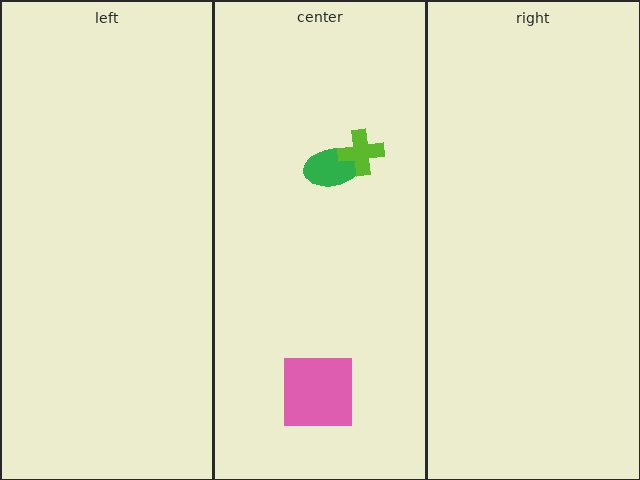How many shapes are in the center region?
3.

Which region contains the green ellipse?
The center region.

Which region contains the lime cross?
The center region.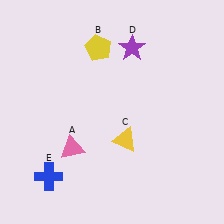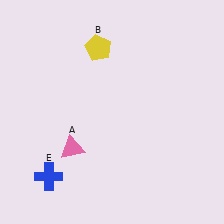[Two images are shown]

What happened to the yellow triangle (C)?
The yellow triangle (C) was removed in Image 2. It was in the bottom-right area of Image 1.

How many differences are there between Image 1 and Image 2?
There are 2 differences between the two images.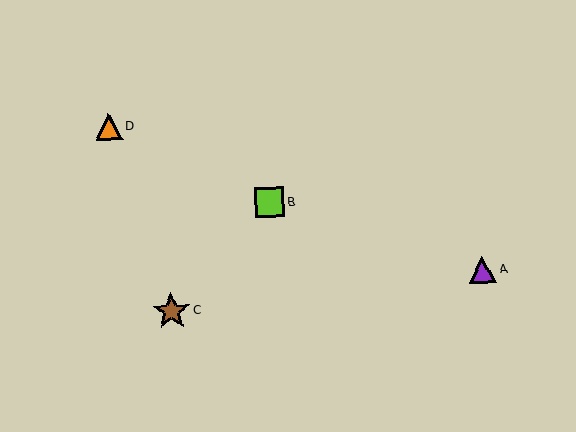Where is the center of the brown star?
The center of the brown star is at (171, 311).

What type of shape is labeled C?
Shape C is a brown star.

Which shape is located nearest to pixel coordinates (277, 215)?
The lime square (labeled B) at (270, 202) is nearest to that location.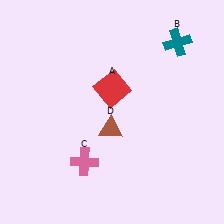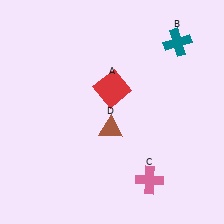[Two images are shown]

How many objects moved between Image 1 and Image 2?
1 object moved between the two images.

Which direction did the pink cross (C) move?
The pink cross (C) moved right.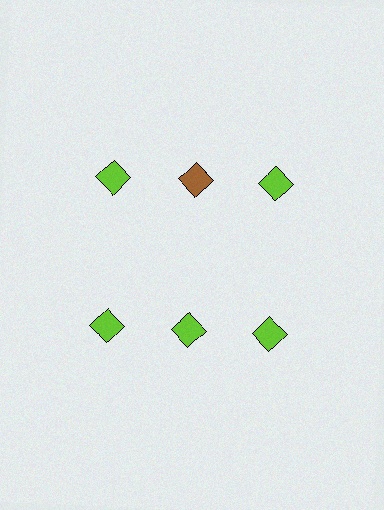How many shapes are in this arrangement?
There are 6 shapes arranged in a grid pattern.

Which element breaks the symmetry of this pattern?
The brown diamond in the top row, second from left column breaks the symmetry. All other shapes are lime diamonds.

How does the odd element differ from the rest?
It has a different color: brown instead of lime.